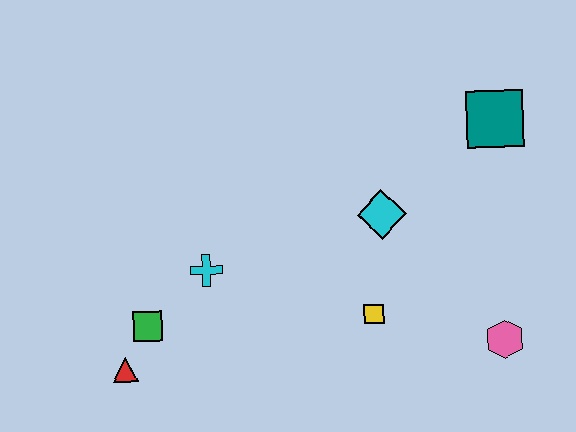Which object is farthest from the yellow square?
The red triangle is farthest from the yellow square.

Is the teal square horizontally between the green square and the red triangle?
No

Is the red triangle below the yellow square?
Yes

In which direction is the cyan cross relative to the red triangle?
The cyan cross is above the red triangle.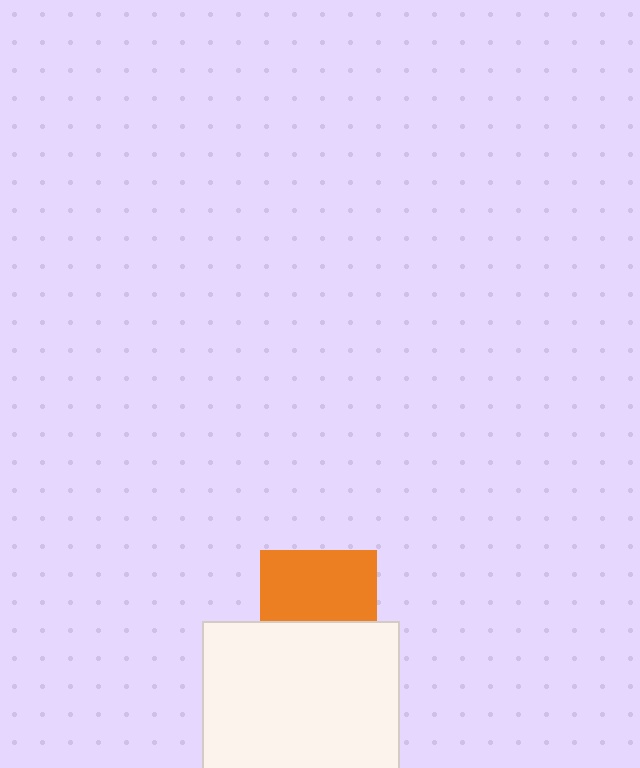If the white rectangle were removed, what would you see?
You would see the complete orange square.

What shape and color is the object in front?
The object in front is a white rectangle.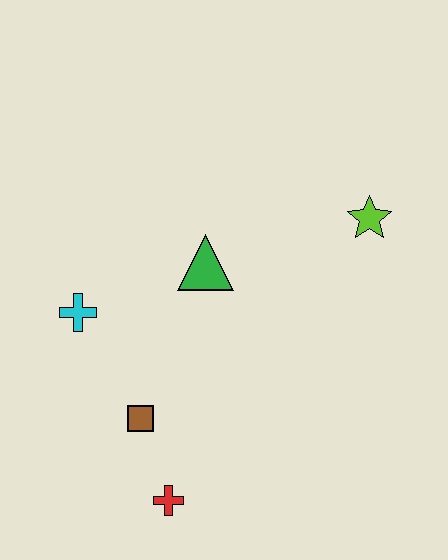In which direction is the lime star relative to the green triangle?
The lime star is to the right of the green triangle.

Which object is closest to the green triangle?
The cyan cross is closest to the green triangle.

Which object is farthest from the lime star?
The red cross is farthest from the lime star.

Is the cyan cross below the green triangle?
Yes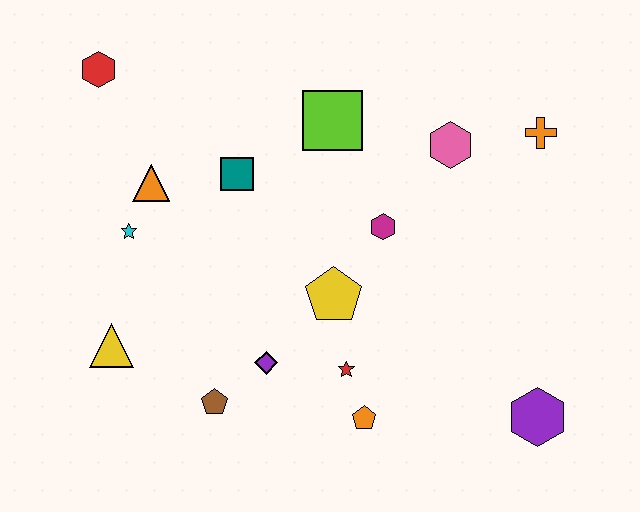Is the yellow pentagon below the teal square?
Yes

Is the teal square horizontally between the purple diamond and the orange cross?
No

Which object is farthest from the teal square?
The purple hexagon is farthest from the teal square.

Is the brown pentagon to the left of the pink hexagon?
Yes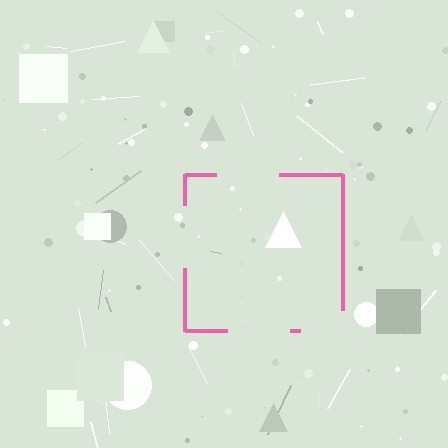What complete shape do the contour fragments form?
The contour fragments form a square.